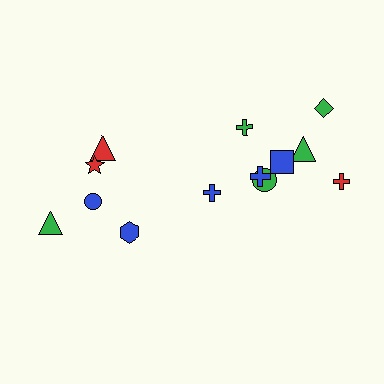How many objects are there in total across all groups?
There are 13 objects.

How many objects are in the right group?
There are 8 objects.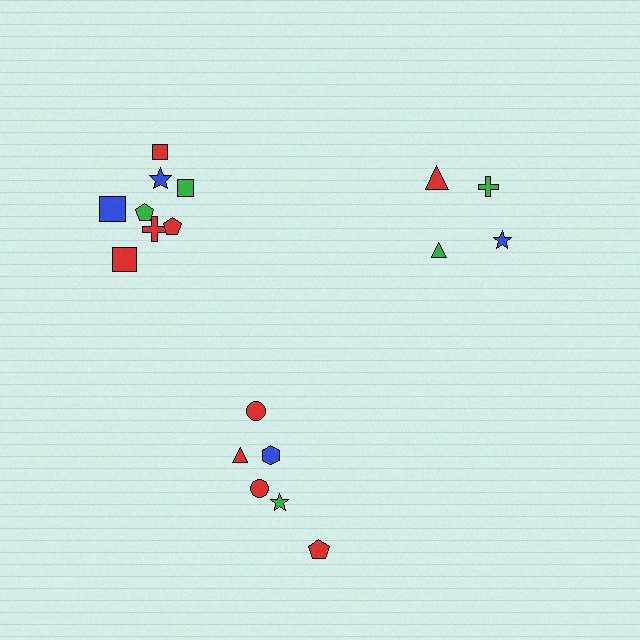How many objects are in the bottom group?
There are 6 objects.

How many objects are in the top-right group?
There are 4 objects.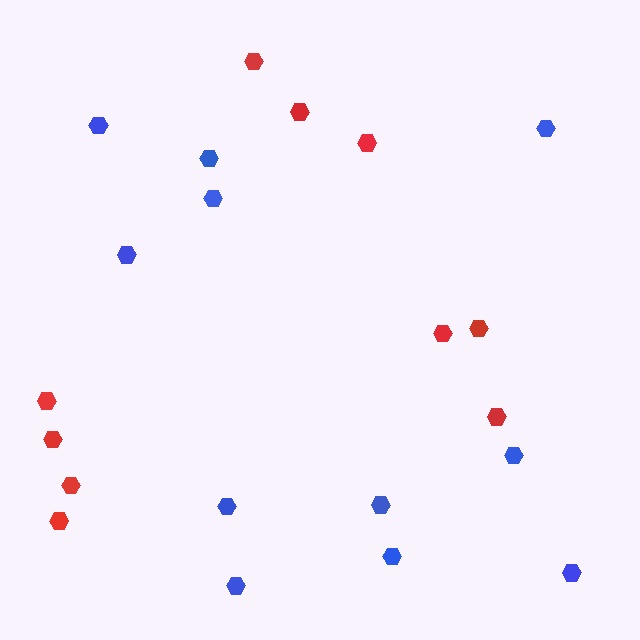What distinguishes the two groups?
There are 2 groups: one group of red hexagons (10) and one group of blue hexagons (11).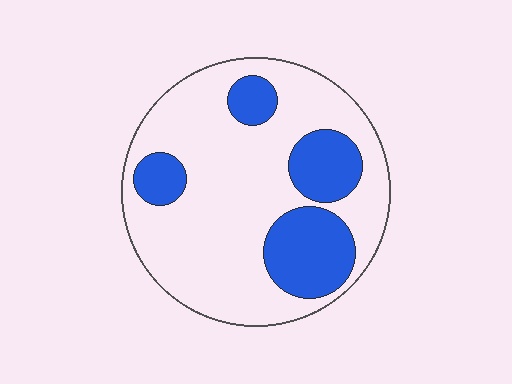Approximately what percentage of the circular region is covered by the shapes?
Approximately 25%.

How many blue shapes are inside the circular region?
4.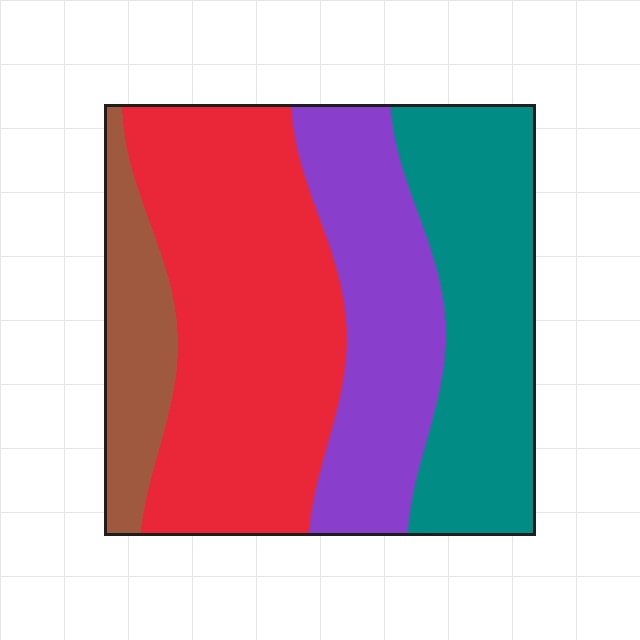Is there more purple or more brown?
Purple.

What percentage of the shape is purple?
Purple takes up about one quarter (1/4) of the shape.